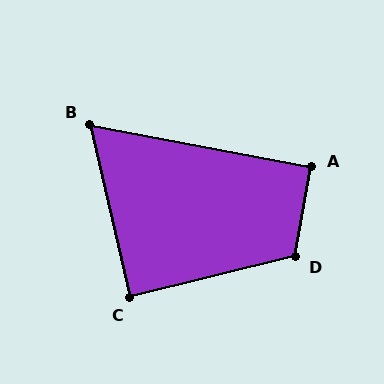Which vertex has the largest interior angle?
D, at approximately 114 degrees.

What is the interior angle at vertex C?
Approximately 89 degrees (approximately right).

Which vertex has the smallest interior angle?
B, at approximately 66 degrees.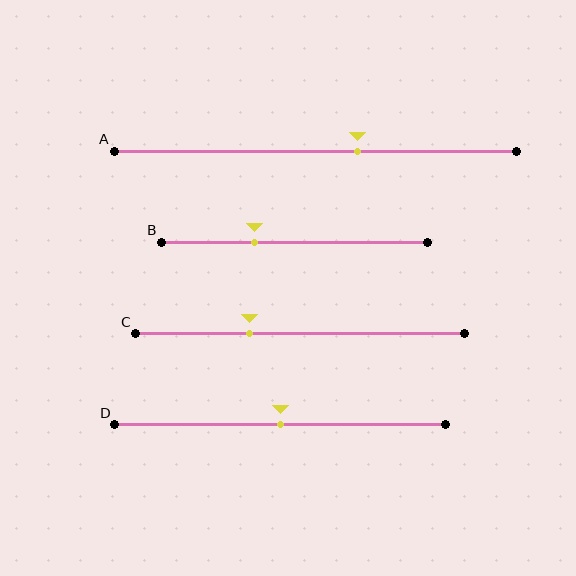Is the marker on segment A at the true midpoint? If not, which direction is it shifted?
No, the marker on segment A is shifted to the right by about 11% of the segment length.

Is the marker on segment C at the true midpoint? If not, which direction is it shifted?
No, the marker on segment C is shifted to the left by about 15% of the segment length.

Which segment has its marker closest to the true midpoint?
Segment D has its marker closest to the true midpoint.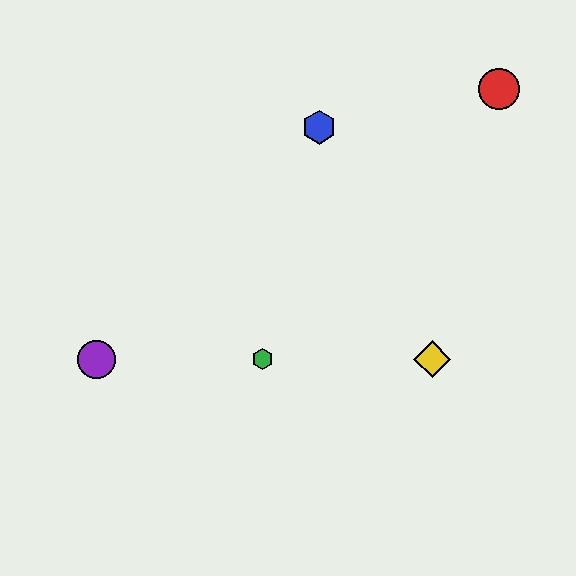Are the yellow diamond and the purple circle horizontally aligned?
Yes, both are at y≈359.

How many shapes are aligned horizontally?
3 shapes (the green hexagon, the yellow diamond, the purple circle) are aligned horizontally.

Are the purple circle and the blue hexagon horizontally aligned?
No, the purple circle is at y≈359 and the blue hexagon is at y≈127.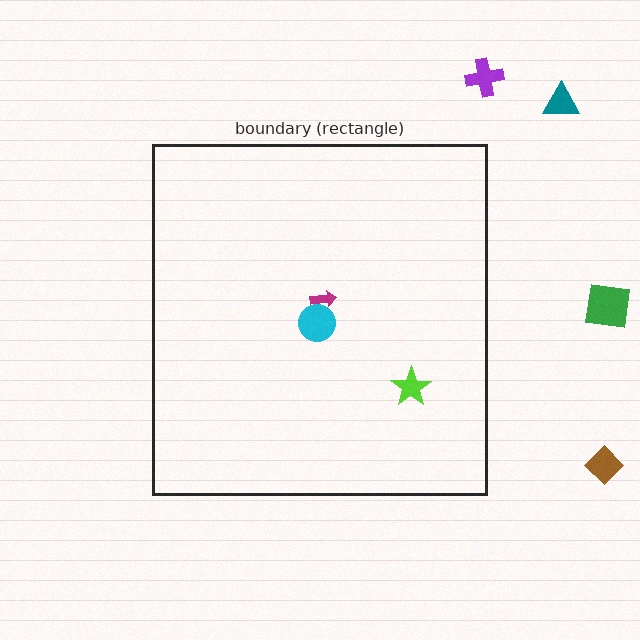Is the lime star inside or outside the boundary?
Inside.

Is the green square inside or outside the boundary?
Outside.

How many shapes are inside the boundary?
3 inside, 4 outside.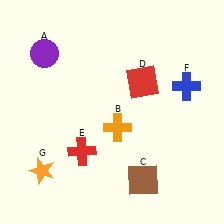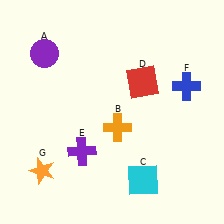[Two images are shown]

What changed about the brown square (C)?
In Image 1, C is brown. In Image 2, it changed to cyan.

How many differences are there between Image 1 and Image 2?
There are 2 differences between the two images.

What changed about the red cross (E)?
In Image 1, E is red. In Image 2, it changed to purple.